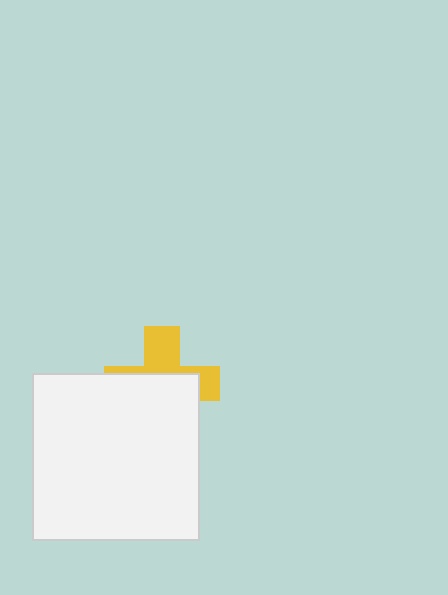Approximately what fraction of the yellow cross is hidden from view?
Roughly 59% of the yellow cross is hidden behind the white square.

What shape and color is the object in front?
The object in front is a white square.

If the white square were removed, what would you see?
You would see the complete yellow cross.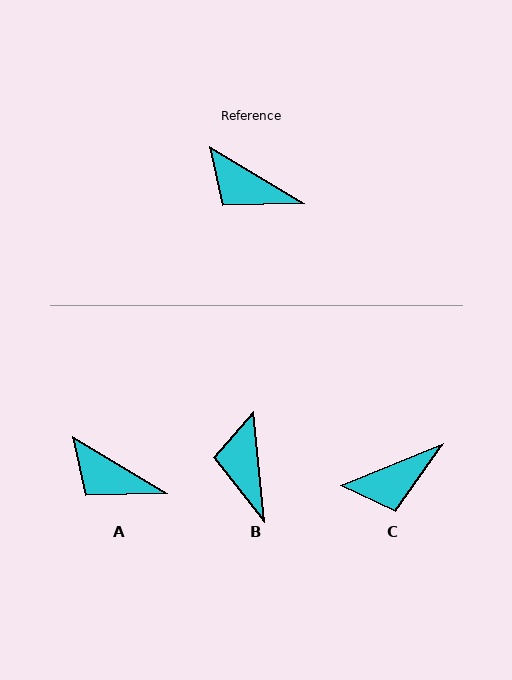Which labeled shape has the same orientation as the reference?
A.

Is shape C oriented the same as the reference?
No, it is off by about 53 degrees.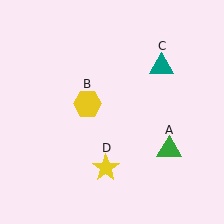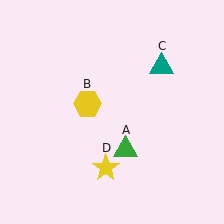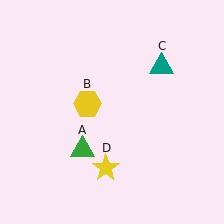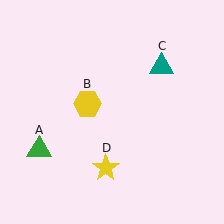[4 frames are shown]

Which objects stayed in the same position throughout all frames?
Yellow hexagon (object B) and teal triangle (object C) and yellow star (object D) remained stationary.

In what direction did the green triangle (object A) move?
The green triangle (object A) moved left.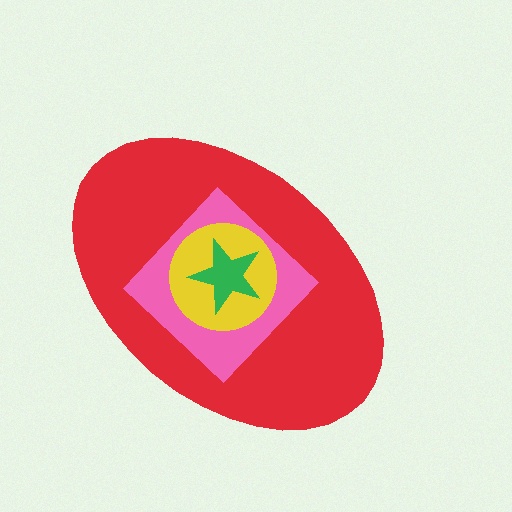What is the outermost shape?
The red ellipse.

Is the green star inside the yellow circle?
Yes.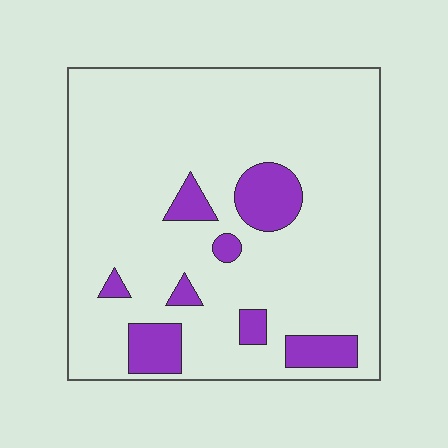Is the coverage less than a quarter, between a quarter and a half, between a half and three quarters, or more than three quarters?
Less than a quarter.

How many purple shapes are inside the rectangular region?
8.